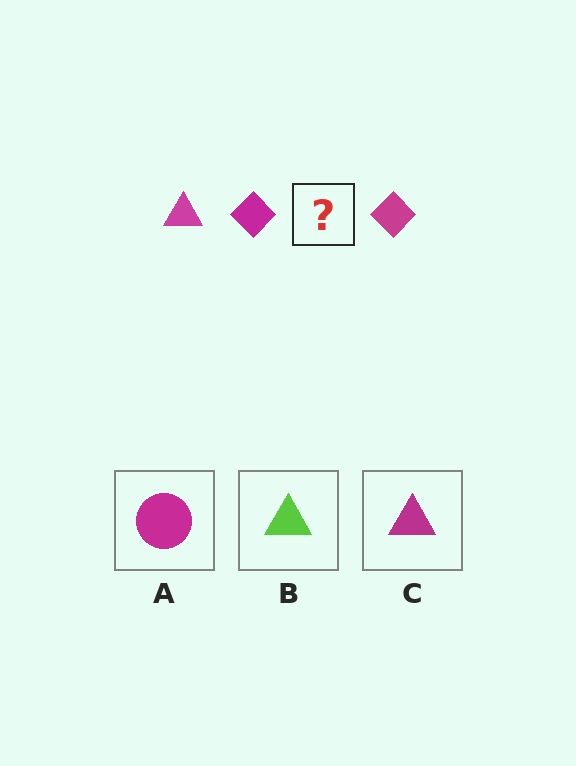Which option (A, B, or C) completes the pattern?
C.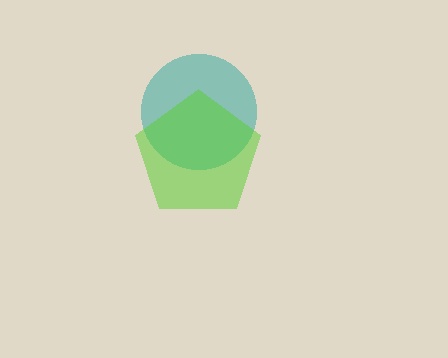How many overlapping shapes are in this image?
There are 2 overlapping shapes in the image.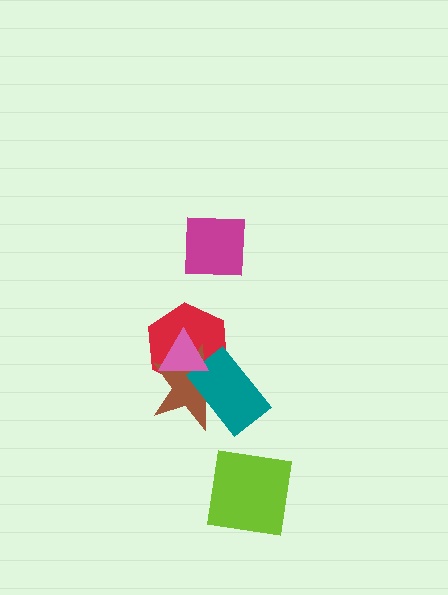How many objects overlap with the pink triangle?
3 objects overlap with the pink triangle.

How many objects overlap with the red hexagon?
3 objects overlap with the red hexagon.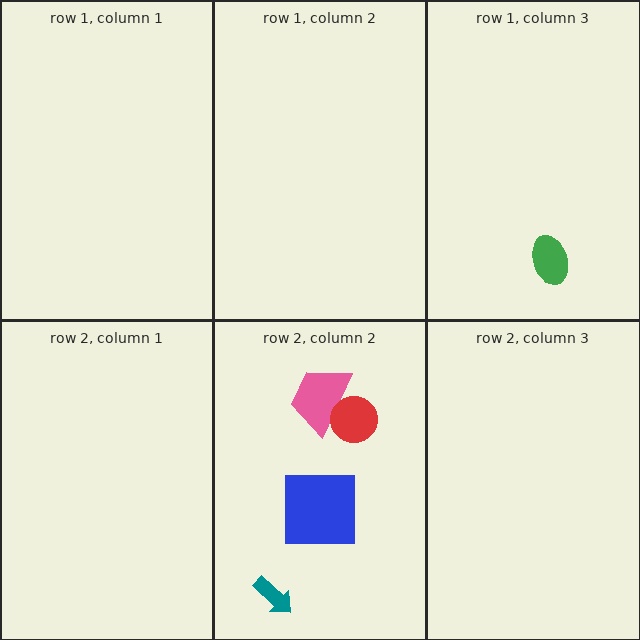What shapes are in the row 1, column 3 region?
The green ellipse.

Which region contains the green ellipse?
The row 1, column 3 region.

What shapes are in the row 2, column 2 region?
The pink trapezoid, the red circle, the blue square, the teal arrow.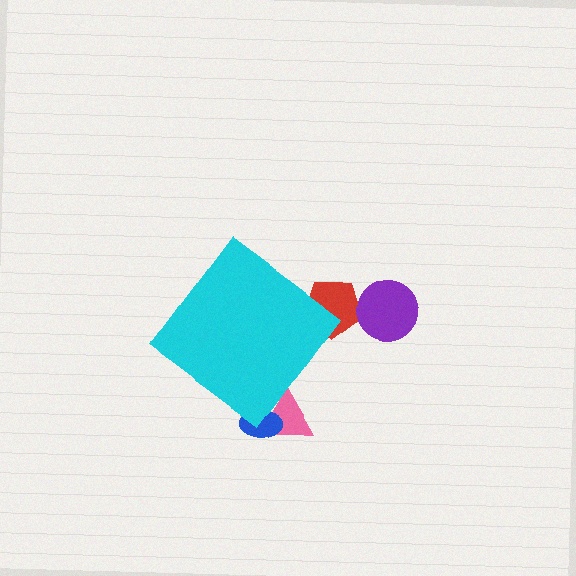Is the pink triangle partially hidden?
Yes, the pink triangle is partially hidden behind the cyan diamond.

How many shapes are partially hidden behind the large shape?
3 shapes are partially hidden.